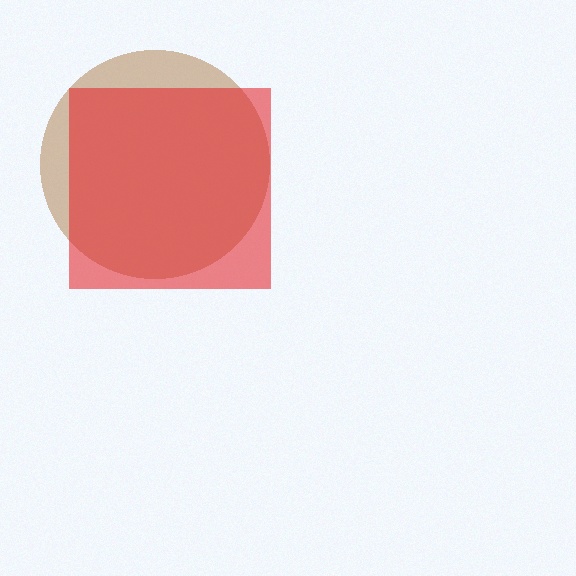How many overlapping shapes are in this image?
There are 2 overlapping shapes in the image.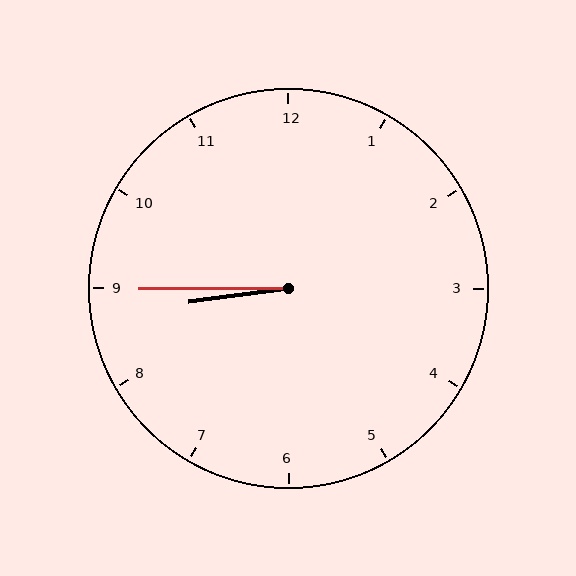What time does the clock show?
8:45.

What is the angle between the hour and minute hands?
Approximately 8 degrees.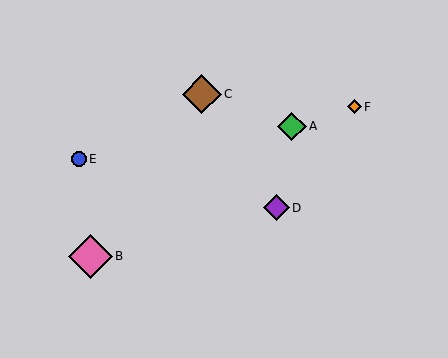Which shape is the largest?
The pink diamond (labeled B) is the largest.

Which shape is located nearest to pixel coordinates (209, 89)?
The brown diamond (labeled C) at (202, 94) is nearest to that location.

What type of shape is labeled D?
Shape D is a purple diamond.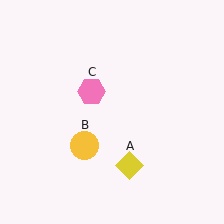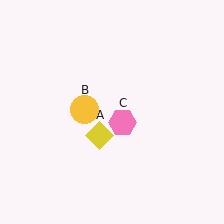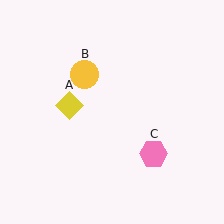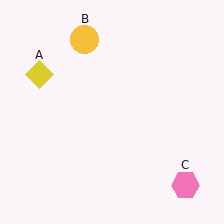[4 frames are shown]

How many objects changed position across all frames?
3 objects changed position: yellow diamond (object A), yellow circle (object B), pink hexagon (object C).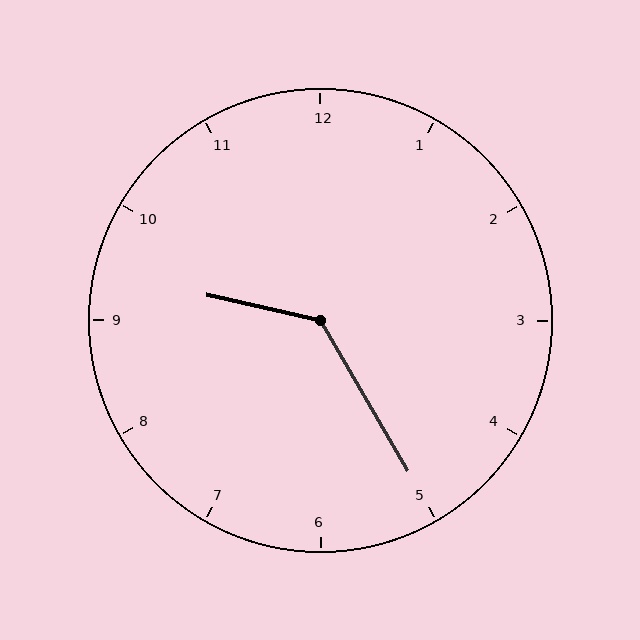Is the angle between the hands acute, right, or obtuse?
It is obtuse.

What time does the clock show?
9:25.